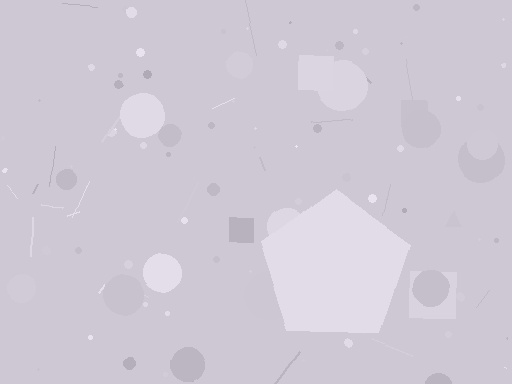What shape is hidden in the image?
A pentagon is hidden in the image.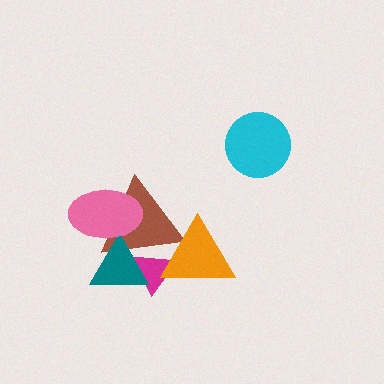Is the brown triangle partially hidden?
Yes, it is partially covered by another shape.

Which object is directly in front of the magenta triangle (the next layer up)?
The brown triangle is directly in front of the magenta triangle.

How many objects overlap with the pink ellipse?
2 objects overlap with the pink ellipse.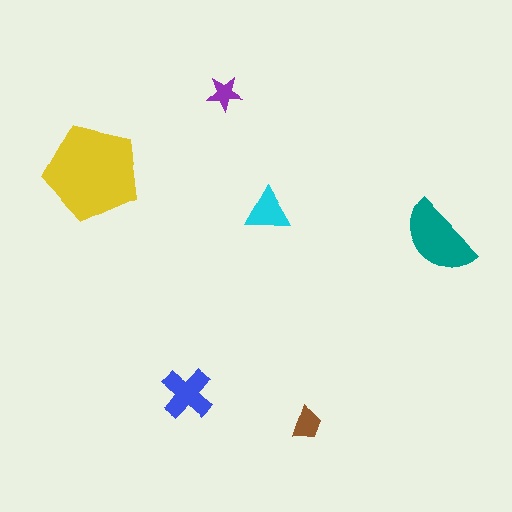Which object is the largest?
The yellow pentagon.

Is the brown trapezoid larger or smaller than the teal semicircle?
Smaller.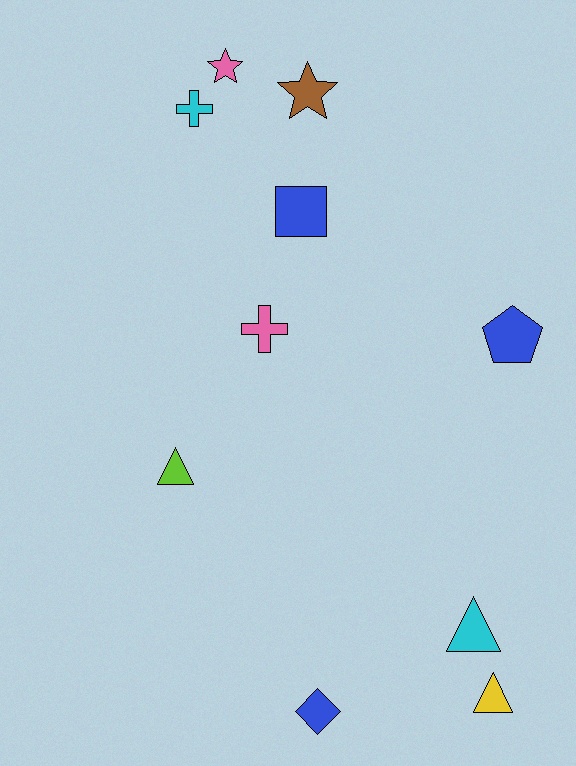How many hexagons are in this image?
There are no hexagons.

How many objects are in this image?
There are 10 objects.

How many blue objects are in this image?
There are 3 blue objects.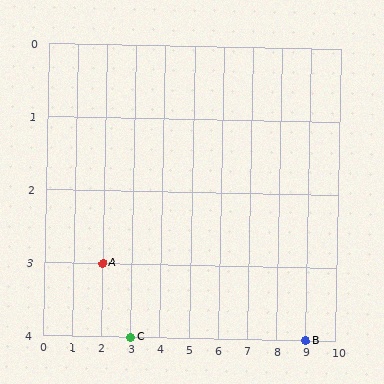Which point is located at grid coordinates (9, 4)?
Point B is at (9, 4).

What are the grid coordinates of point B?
Point B is at grid coordinates (9, 4).